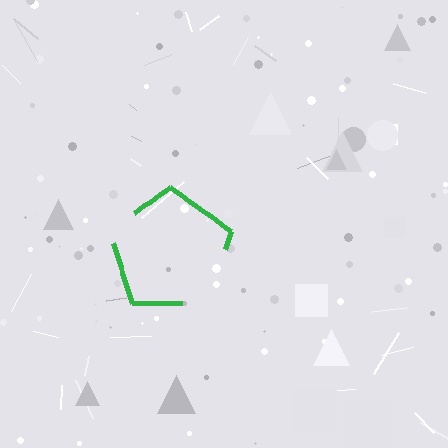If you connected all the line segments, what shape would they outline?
They would outline a pentagon.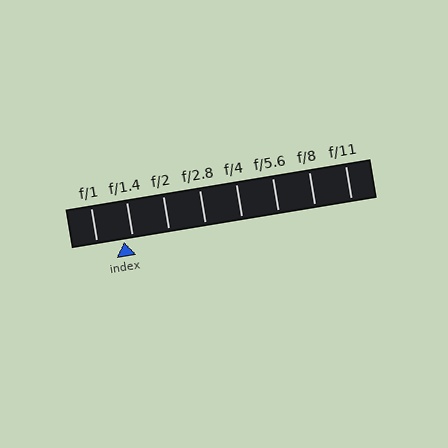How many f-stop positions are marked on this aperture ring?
There are 8 f-stop positions marked.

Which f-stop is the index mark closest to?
The index mark is closest to f/1.4.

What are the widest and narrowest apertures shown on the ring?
The widest aperture shown is f/1 and the narrowest is f/11.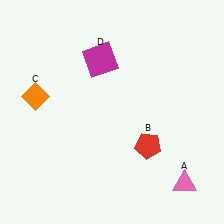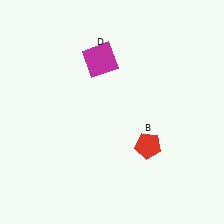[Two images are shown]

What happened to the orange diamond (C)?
The orange diamond (C) was removed in Image 2. It was in the top-left area of Image 1.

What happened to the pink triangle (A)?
The pink triangle (A) was removed in Image 2. It was in the bottom-right area of Image 1.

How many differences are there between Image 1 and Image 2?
There are 2 differences between the two images.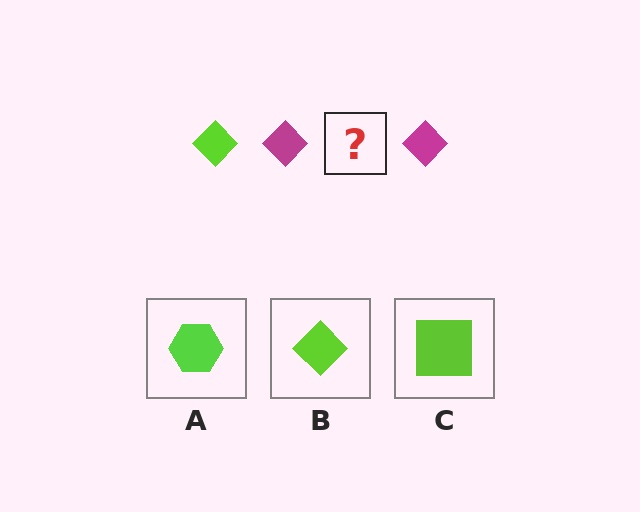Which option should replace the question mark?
Option B.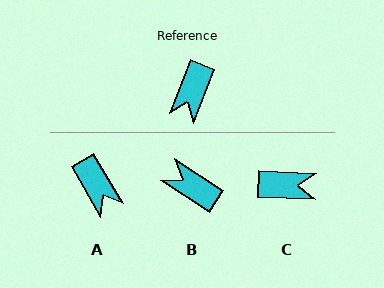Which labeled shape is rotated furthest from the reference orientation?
C, about 109 degrees away.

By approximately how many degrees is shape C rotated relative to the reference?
Approximately 109 degrees counter-clockwise.